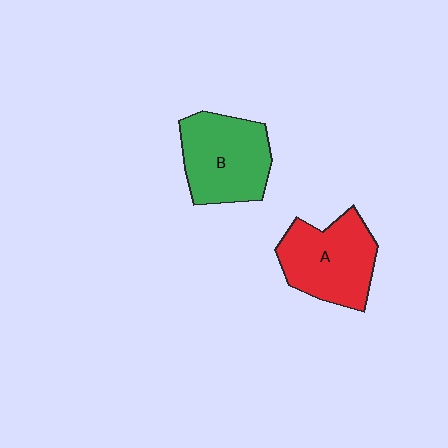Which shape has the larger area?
Shape B (green).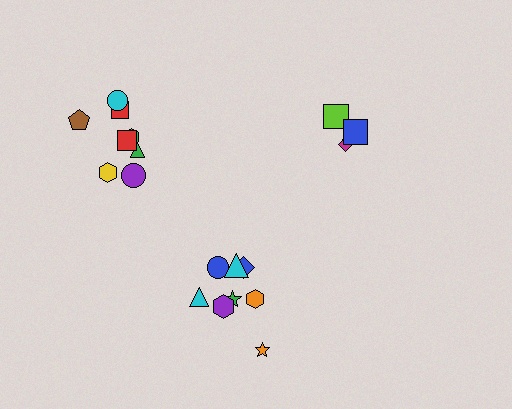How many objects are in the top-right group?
There are 3 objects.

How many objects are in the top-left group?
There are 8 objects.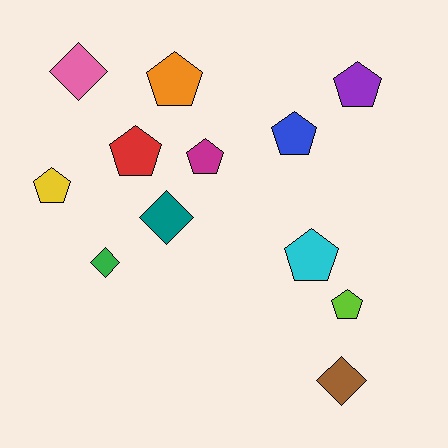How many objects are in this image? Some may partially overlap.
There are 12 objects.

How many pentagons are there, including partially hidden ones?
There are 8 pentagons.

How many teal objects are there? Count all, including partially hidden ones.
There is 1 teal object.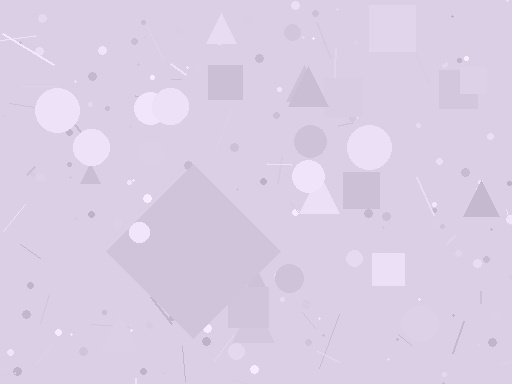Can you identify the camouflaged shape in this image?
The camouflaged shape is a diamond.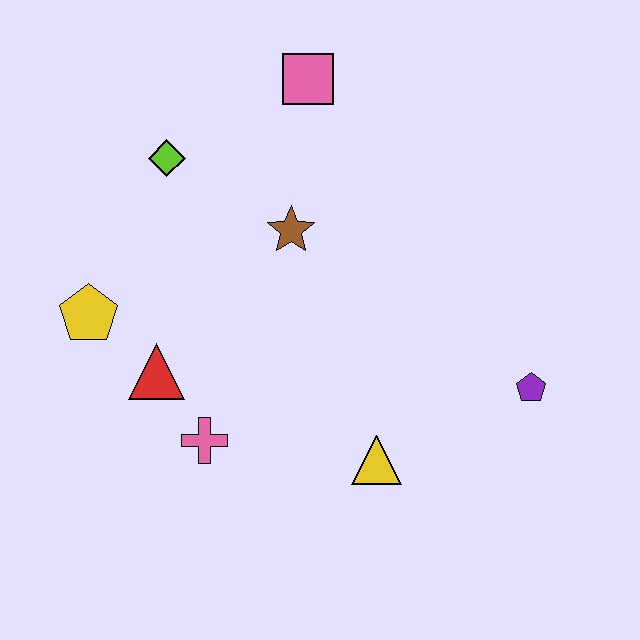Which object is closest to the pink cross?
The red triangle is closest to the pink cross.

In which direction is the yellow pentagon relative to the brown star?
The yellow pentagon is to the left of the brown star.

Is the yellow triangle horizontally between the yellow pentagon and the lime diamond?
No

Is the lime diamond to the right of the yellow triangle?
No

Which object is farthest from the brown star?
The purple pentagon is farthest from the brown star.